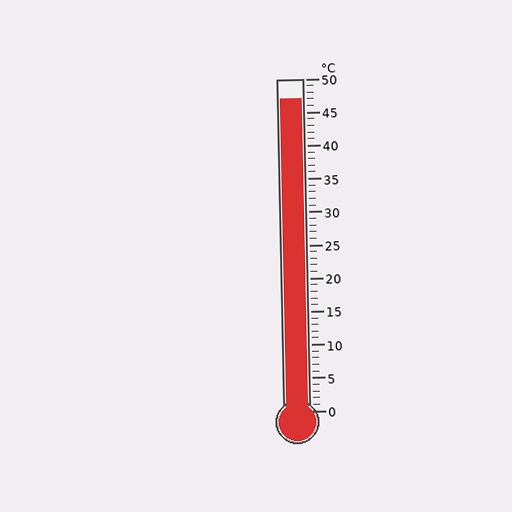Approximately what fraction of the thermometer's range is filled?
The thermometer is filled to approximately 95% of its range.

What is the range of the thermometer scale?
The thermometer scale ranges from 0°C to 50°C.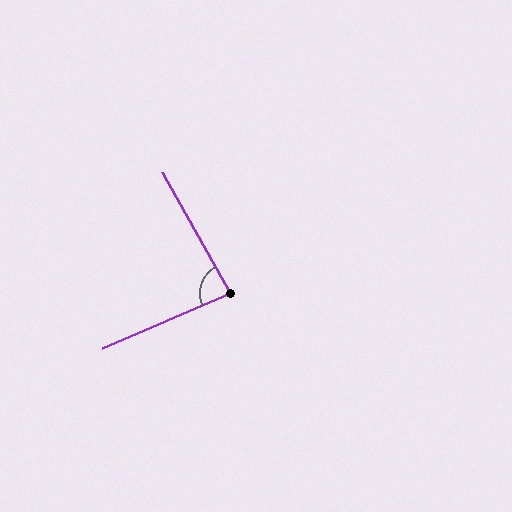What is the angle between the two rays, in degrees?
Approximately 84 degrees.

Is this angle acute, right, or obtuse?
It is acute.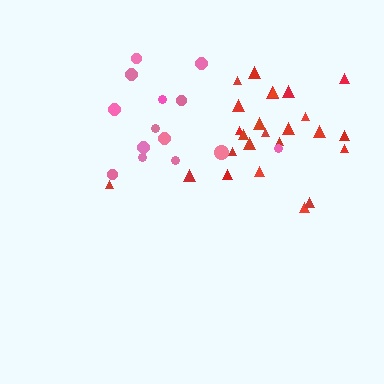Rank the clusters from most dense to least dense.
red, pink.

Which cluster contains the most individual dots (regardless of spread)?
Red (26).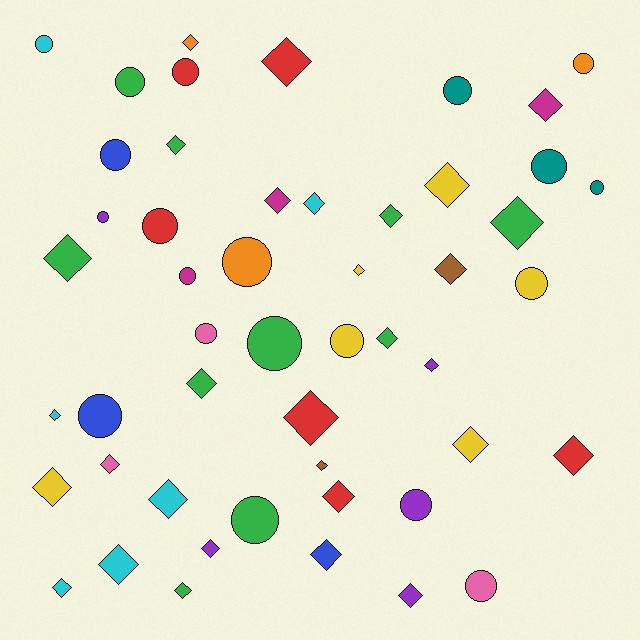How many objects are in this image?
There are 50 objects.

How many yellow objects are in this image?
There are 6 yellow objects.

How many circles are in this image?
There are 20 circles.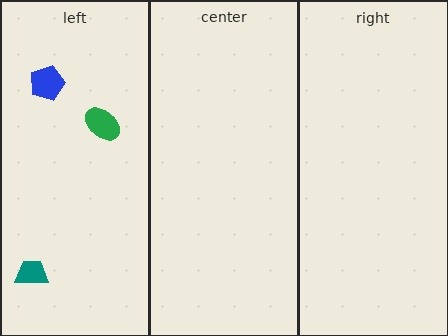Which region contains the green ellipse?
The left region.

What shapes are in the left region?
The teal trapezoid, the green ellipse, the blue pentagon.